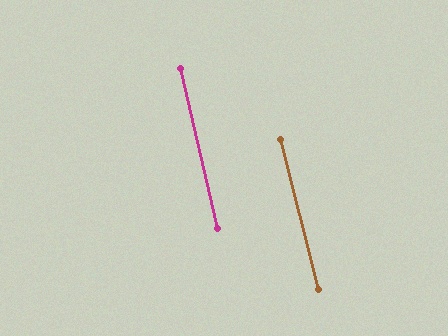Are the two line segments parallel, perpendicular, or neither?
Parallel — their directions differ by only 1.6°.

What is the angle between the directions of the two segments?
Approximately 2 degrees.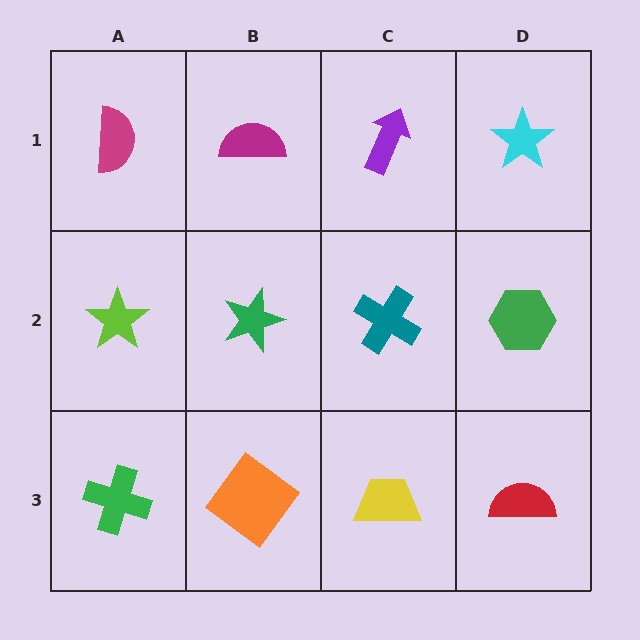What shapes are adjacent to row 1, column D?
A green hexagon (row 2, column D), a purple arrow (row 1, column C).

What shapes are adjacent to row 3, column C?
A teal cross (row 2, column C), an orange diamond (row 3, column B), a red semicircle (row 3, column D).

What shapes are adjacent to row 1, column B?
A green star (row 2, column B), a magenta semicircle (row 1, column A), a purple arrow (row 1, column C).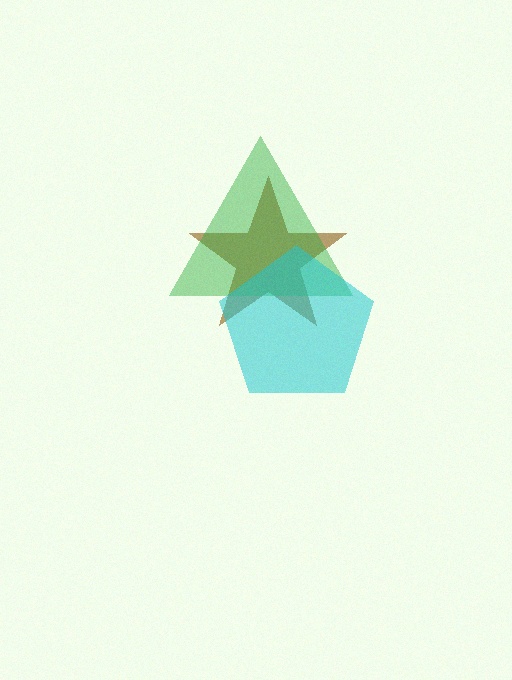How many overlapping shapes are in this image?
There are 3 overlapping shapes in the image.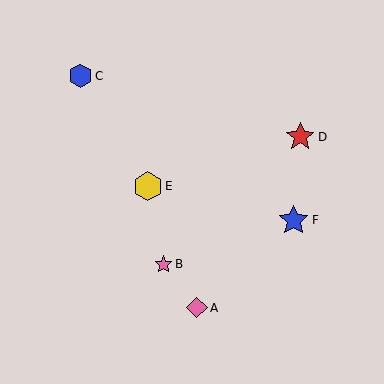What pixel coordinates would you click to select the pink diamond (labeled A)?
Click at (197, 308) to select the pink diamond A.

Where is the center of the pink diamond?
The center of the pink diamond is at (197, 308).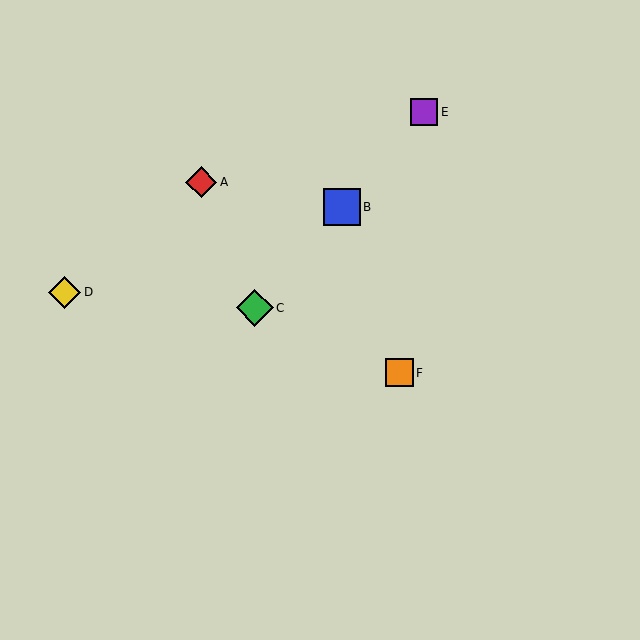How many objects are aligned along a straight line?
3 objects (B, C, E) are aligned along a straight line.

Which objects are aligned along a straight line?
Objects B, C, E are aligned along a straight line.